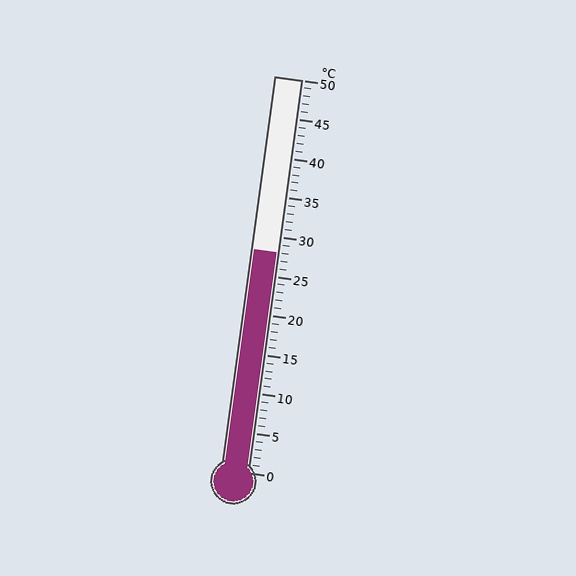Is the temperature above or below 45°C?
The temperature is below 45°C.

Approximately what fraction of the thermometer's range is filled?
The thermometer is filled to approximately 55% of its range.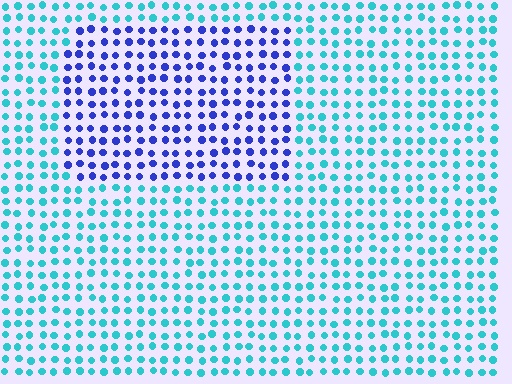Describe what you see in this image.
The image is filled with small cyan elements in a uniform arrangement. A rectangle-shaped region is visible where the elements are tinted to a slightly different hue, forming a subtle color boundary.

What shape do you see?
I see a rectangle.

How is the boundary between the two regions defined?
The boundary is defined purely by a slight shift in hue (about 54 degrees). Spacing, size, and orientation are identical on both sides.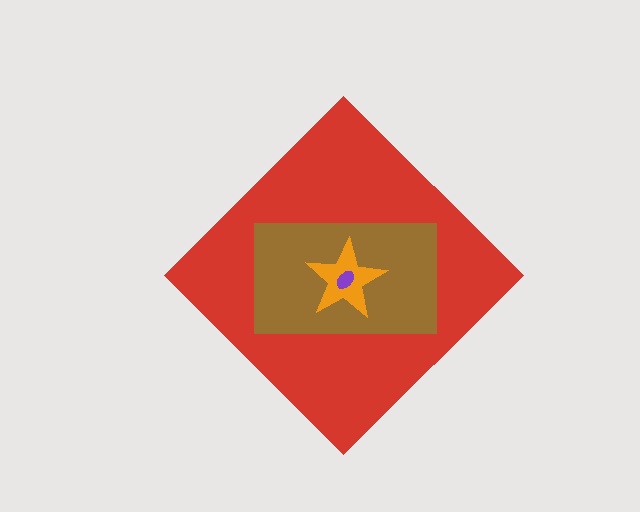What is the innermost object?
The purple ellipse.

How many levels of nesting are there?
4.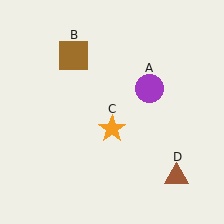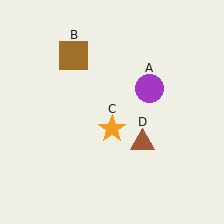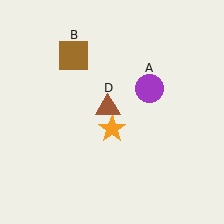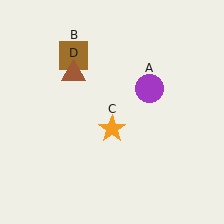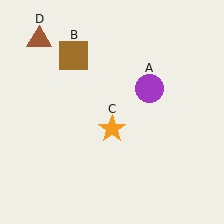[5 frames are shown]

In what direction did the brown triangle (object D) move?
The brown triangle (object D) moved up and to the left.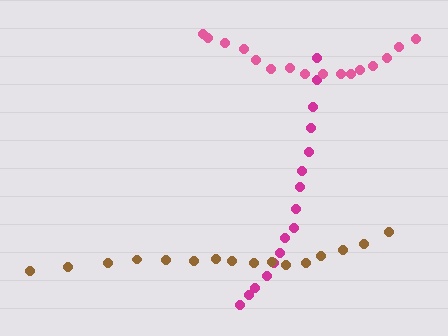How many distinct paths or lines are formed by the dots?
There are 3 distinct paths.